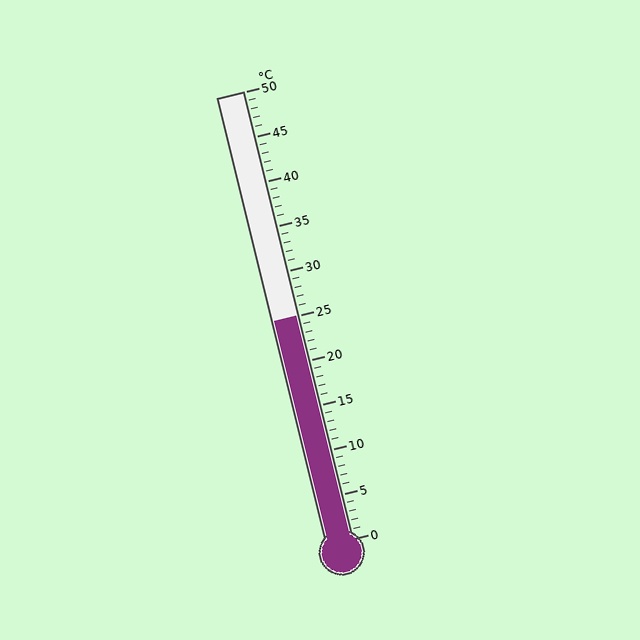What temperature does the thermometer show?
The thermometer shows approximately 25°C.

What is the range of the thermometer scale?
The thermometer scale ranges from 0°C to 50°C.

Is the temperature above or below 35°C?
The temperature is below 35°C.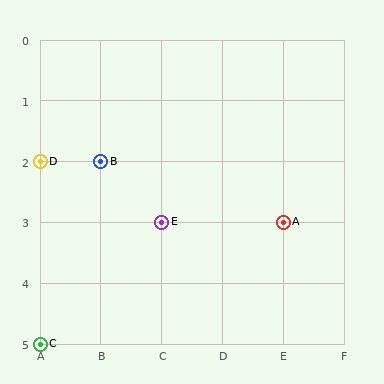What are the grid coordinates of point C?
Point C is at grid coordinates (A, 5).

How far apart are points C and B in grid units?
Points C and B are 1 column and 3 rows apart (about 3.2 grid units diagonally).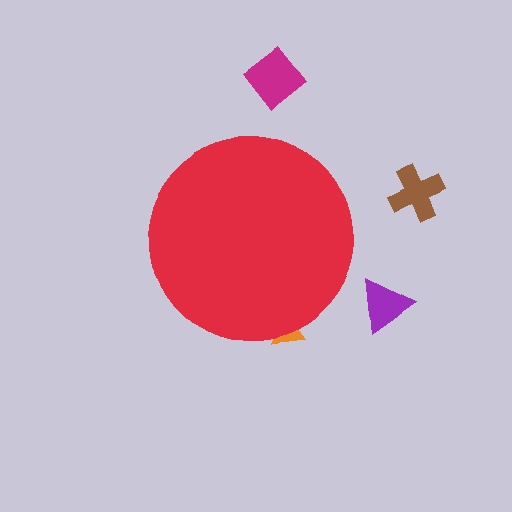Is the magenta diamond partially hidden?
No, the magenta diamond is fully visible.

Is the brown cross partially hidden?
No, the brown cross is fully visible.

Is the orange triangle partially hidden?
Yes, the orange triangle is partially hidden behind the red circle.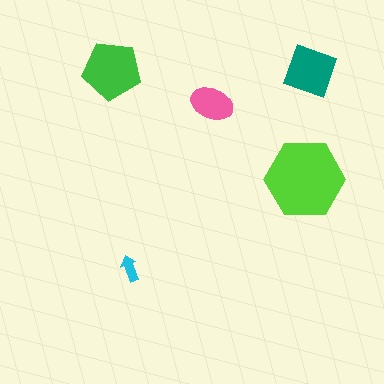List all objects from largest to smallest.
The lime hexagon, the green pentagon, the teal diamond, the pink ellipse, the cyan arrow.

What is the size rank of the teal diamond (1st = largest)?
3rd.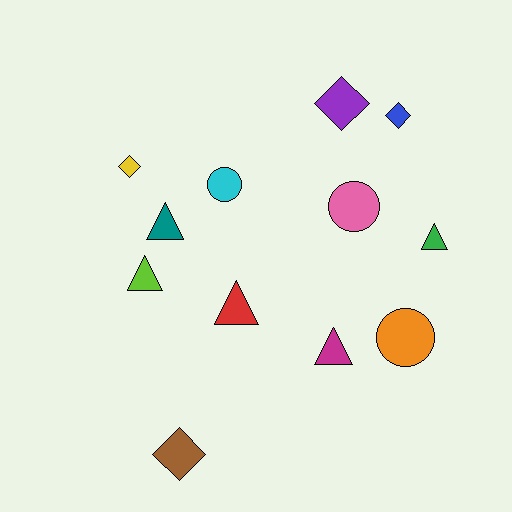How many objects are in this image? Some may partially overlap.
There are 12 objects.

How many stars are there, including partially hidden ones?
There are no stars.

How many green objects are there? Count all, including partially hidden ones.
There is 1 green object.